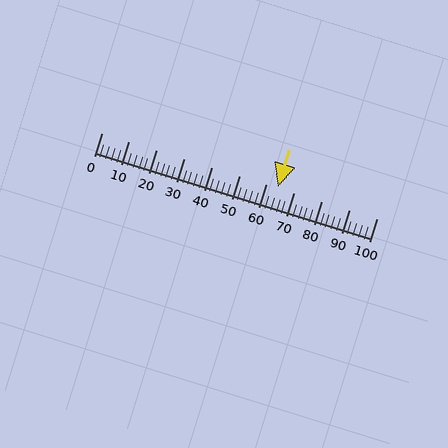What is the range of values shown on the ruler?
The ruler shows values from 0 to 100.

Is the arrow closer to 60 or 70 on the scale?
The arrow is closer to 60.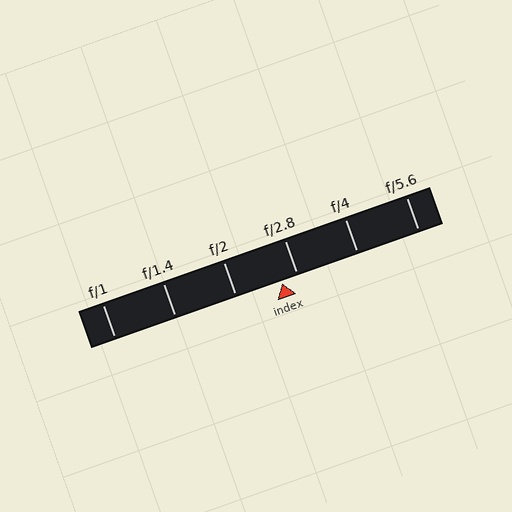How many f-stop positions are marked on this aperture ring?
There are 6 f-stop positions marked.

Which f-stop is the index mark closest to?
The index mark is closest to f/2.8.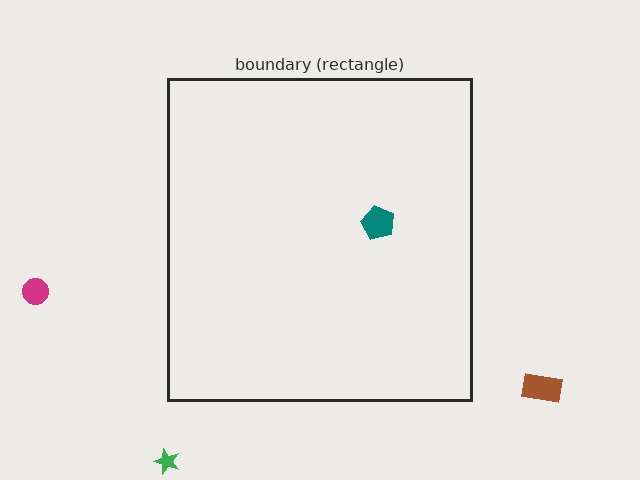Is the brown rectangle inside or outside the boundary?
Outside.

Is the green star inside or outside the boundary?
Outside.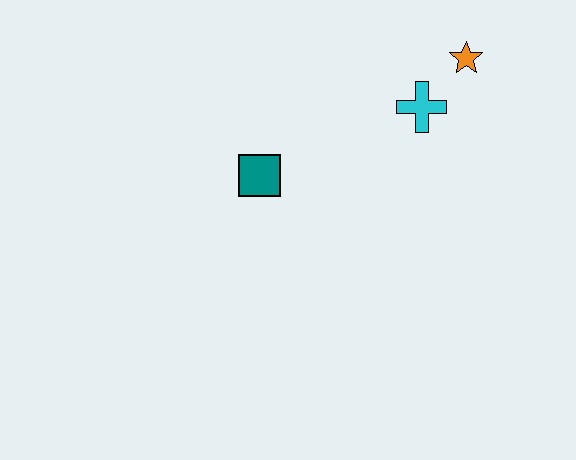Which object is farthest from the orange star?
The teal square is farthest from the orange star.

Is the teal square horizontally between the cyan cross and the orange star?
No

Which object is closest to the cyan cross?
The orange star is closest to the cyan cross.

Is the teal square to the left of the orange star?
Yes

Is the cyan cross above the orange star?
No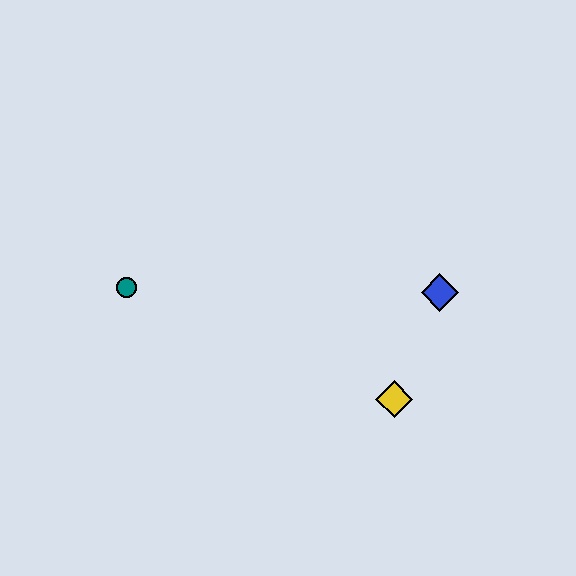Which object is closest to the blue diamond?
The yellow diamond is closest to the blue diamond.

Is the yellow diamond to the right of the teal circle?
Yes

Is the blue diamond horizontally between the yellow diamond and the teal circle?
No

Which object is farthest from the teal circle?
The blue diamond is farthest from the teal circle.